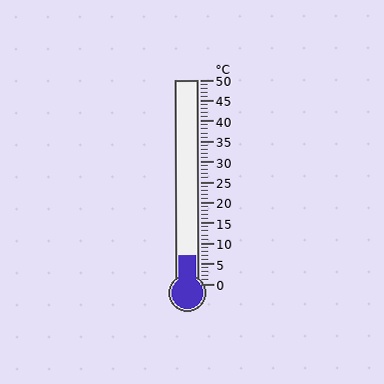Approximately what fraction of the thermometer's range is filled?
The thermometer is filled to approximately 15% of its range.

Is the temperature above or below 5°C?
The temperature is above 5°C.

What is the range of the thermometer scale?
The thermometer scale ranges from 0°C to 50°C.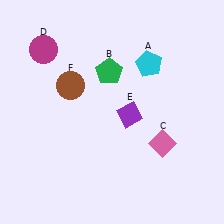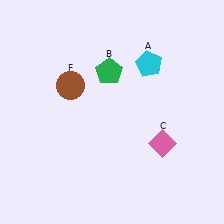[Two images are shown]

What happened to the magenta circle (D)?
The magenta circle (D) was removed in Image 2. It was in the top-left area of Image 1.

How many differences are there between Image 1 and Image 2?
There are 2 differences between the two images.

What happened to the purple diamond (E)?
The purple diamond (E) was removed in Image 2. It was in the bottom-right area of Image 1.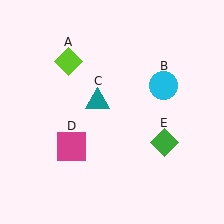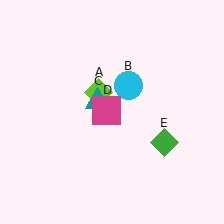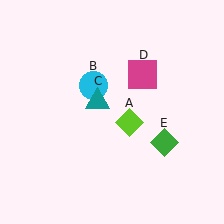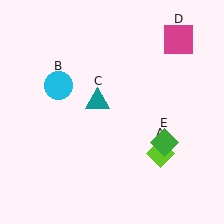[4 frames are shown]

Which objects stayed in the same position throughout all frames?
Teal triangle (object C) and green diamond (object E) remained stationary.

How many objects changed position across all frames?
3 objects changed position: lime diamond (object A), cyan circle (object B), magenta square (object D).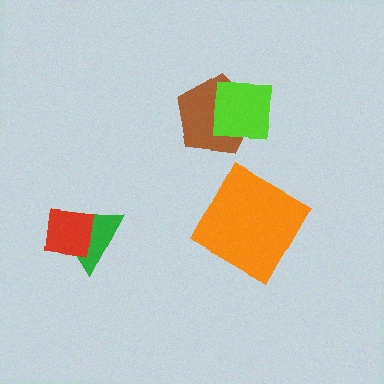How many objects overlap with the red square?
1 object overlaps with the red square.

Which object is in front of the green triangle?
The red square is in front of the green triangle.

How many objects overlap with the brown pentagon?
1 object overlaps with the brown pentagon.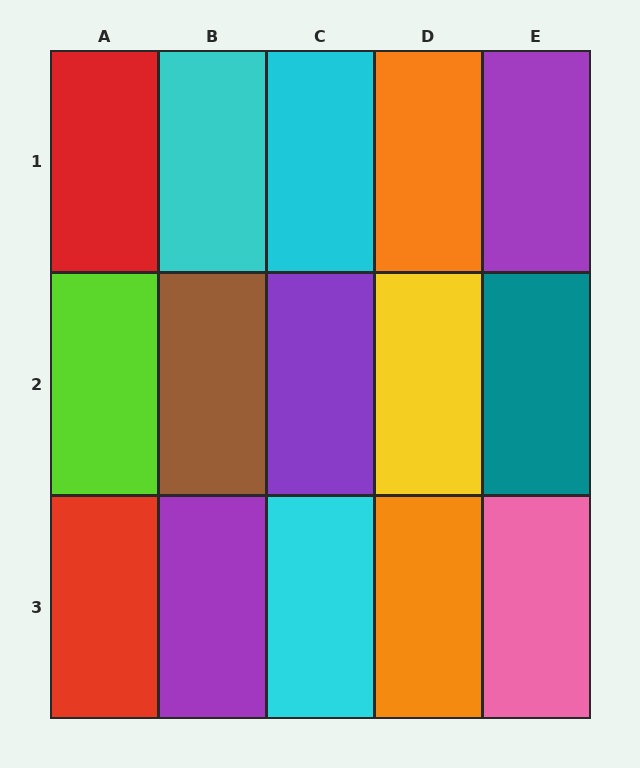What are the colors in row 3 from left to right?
Red, purple, cyan, orange, pink.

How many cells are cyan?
3 cells are cyan.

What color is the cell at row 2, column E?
Teal.